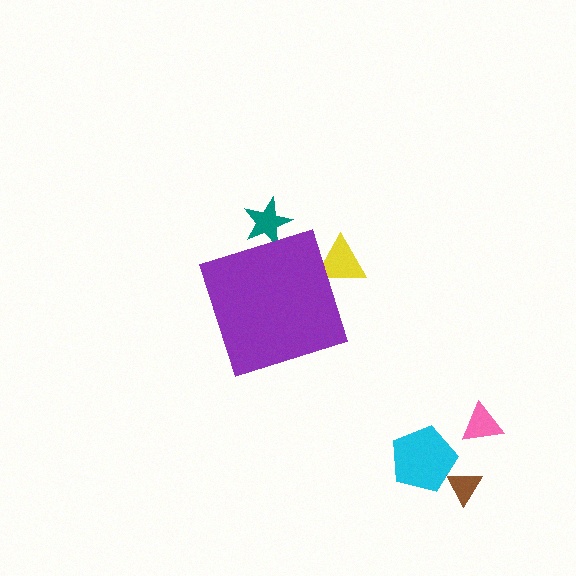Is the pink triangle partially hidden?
No, the pink triangle is fully visible.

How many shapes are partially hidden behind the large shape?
2 shapes are partially hidden.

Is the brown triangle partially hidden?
No, the brown triangle is fully visible.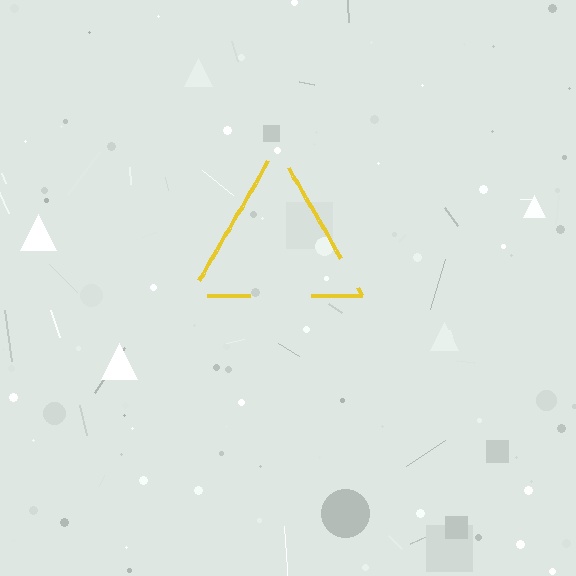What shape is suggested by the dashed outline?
The dashed outline suggests a triangle.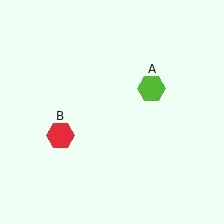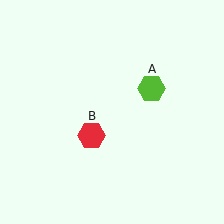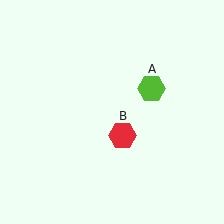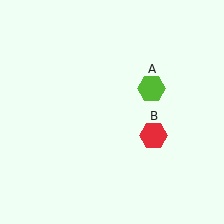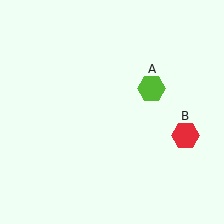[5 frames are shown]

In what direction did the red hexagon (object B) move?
The red hexagon (object B) moved right.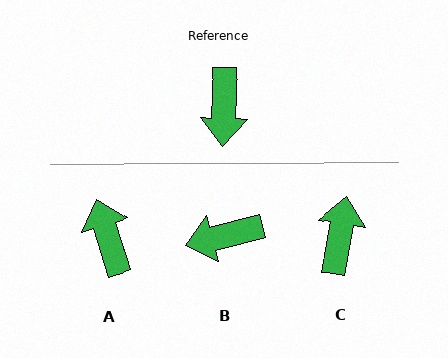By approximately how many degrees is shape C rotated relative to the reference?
Approximately 172 degrees counter-clockwise.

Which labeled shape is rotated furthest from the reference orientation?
C, about 172 degrees away.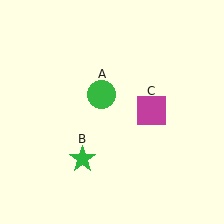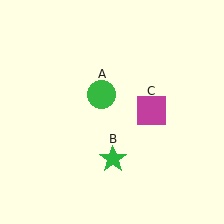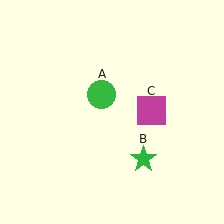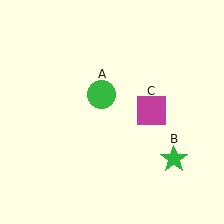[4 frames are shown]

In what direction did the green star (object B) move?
The green star (object B) moved right.